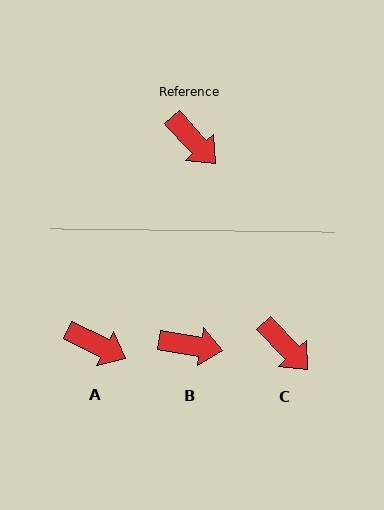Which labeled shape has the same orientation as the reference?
C.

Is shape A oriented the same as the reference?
No, it is off by about 20 degrees.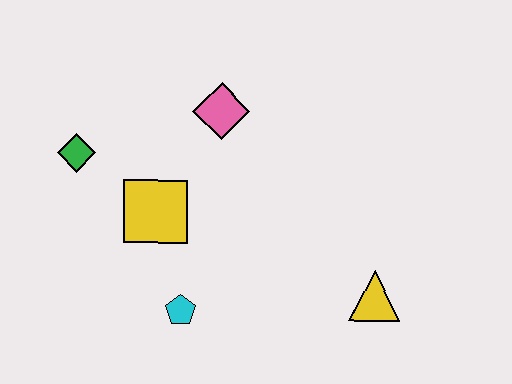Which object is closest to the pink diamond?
The yellow square is closest to the pink diamond.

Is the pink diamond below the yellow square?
No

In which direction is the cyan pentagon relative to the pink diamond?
The cyan pentagon is below the pink diamond.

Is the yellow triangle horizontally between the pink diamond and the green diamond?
No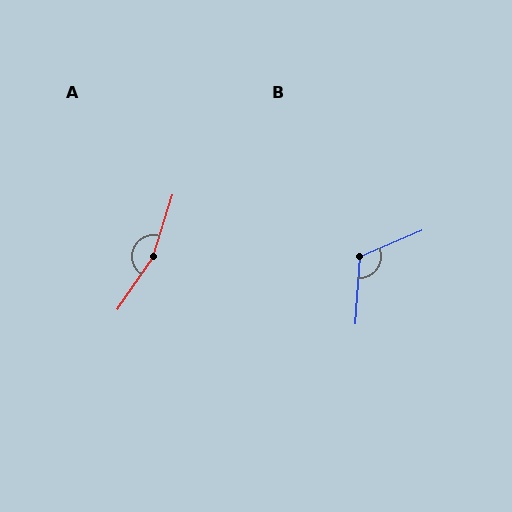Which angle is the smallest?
B, at approximately 117 degrees.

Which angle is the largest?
A, at approximately 163 degrees.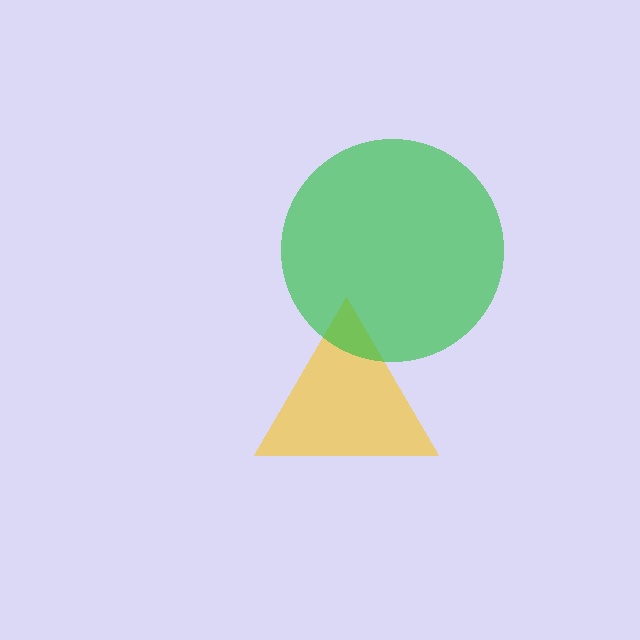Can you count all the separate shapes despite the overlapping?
Yes, there are 2 separate shapes.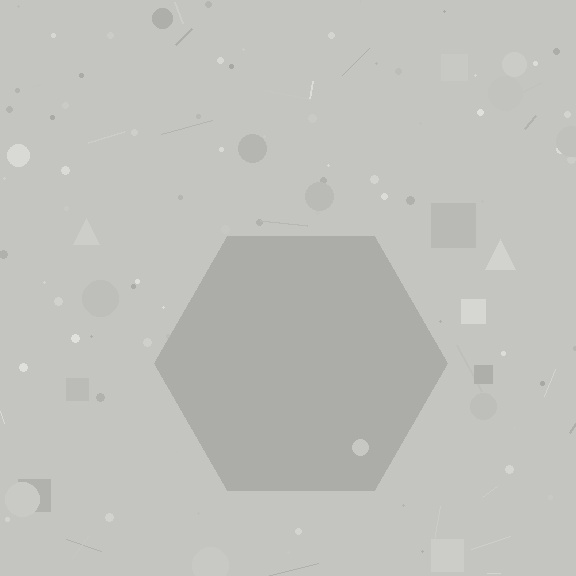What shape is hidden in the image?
A hexagon is hidden in the image.